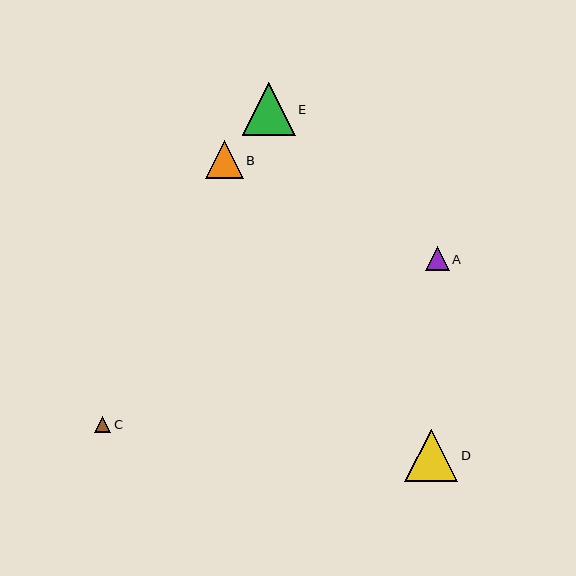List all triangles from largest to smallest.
From largest to smallest: E, D, B, A, C.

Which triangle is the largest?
Triangle E is the largest with a size of approximately 53 pixels.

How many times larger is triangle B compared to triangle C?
Triangle B is approximately 2.3 times the size of triangle C.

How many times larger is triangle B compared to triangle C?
Triangle B is approximately 2.3 times the size of triangle C.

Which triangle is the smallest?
Triangle C is the smallest with a size of approximately 16 pixels.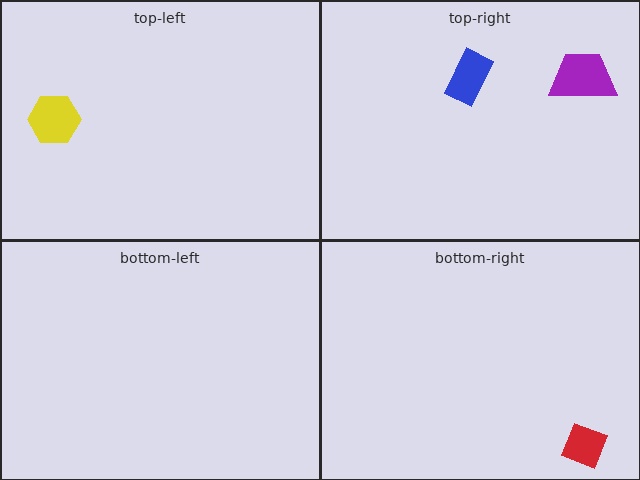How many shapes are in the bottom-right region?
1.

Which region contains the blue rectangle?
The top-right region.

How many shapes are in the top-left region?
1.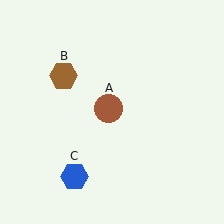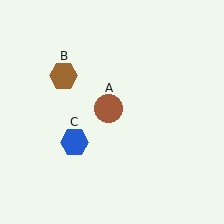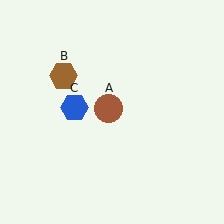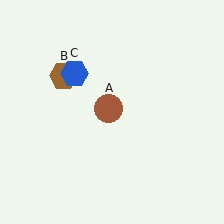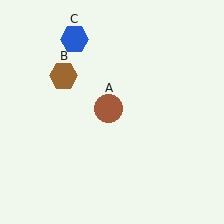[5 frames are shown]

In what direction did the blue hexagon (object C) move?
The blue hexagon (object C) moved up.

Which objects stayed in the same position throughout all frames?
Brown circle (object A) and brown hexagon (object B) remained stationary.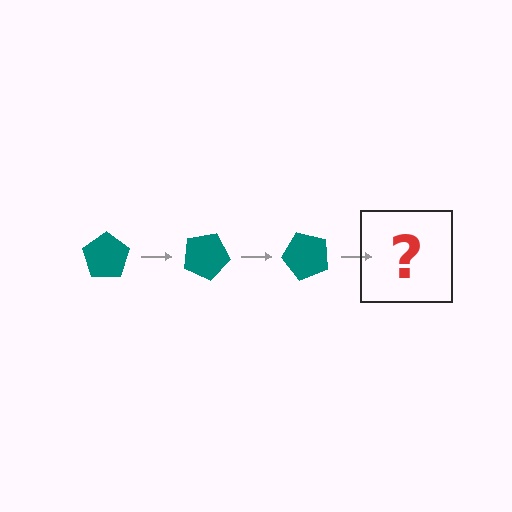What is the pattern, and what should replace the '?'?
The pattern is that the pentagon rotates 25 degrees each step. The '?' should be a teal pentagon rotated 75 degrees.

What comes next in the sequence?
The next element should be a teal pentagon rotated 75 degrees.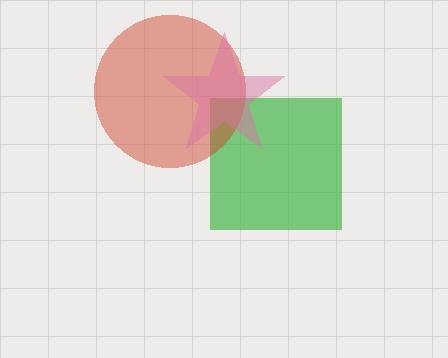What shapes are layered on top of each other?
The layered shapes are: a green square, a red circle, a pink star.